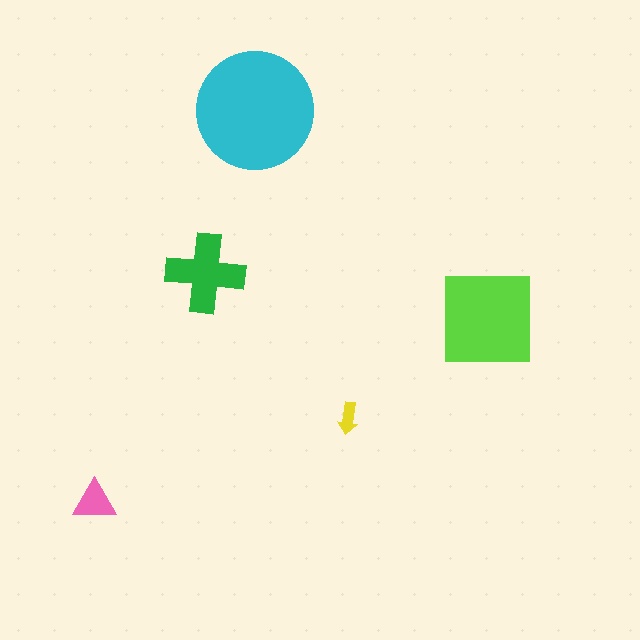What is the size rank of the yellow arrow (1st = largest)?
5th.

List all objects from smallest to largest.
The yellow arrow, the pink triangle, the green cross, the lime square, the cyan circle.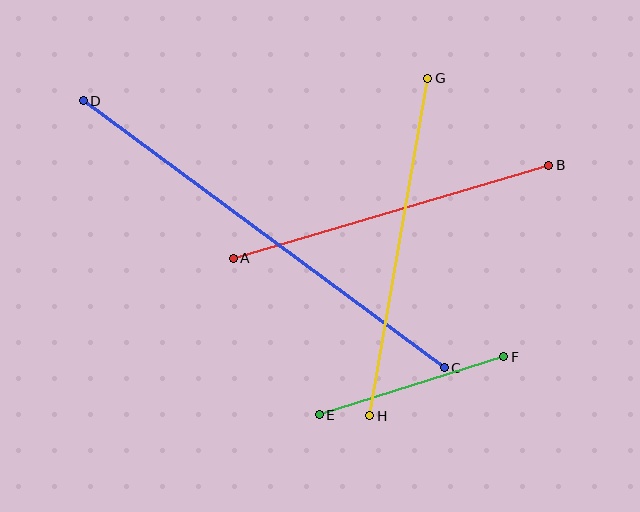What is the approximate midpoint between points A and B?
The midpoint is at approximately (391, 212) pixels.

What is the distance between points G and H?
The distance is approximately 342 pixels.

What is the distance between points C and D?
The distance is approximately 449 pixels.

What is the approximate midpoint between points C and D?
The midpoint is at approximately (264, 234) pixels.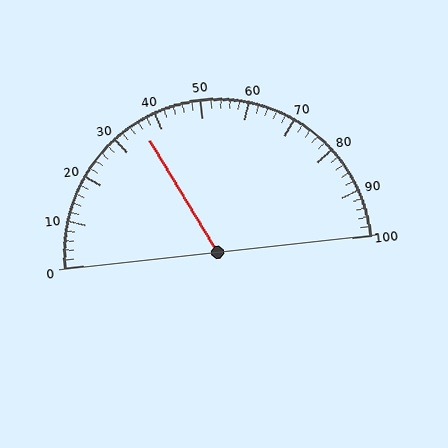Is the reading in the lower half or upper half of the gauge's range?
The reading is in the lower half of the range (0 to 100).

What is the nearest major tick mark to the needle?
The nearest major tick mark is 40.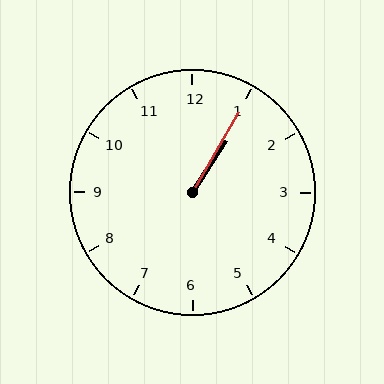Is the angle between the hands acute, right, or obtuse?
It is acute.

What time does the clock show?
1:05.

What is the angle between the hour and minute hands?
Approximately 2 degrees.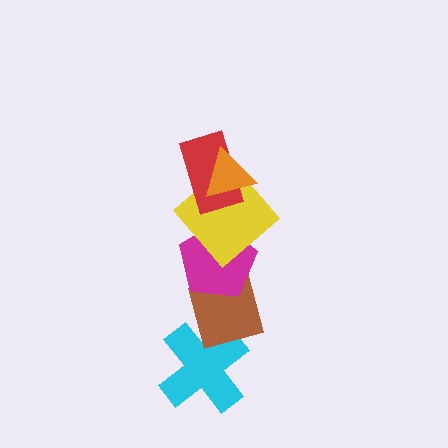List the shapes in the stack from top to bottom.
From top to bottom: the orange triangle, the red rectangle, the yellow diamond, the magenta pentagon, the brown square, the cyan cross.